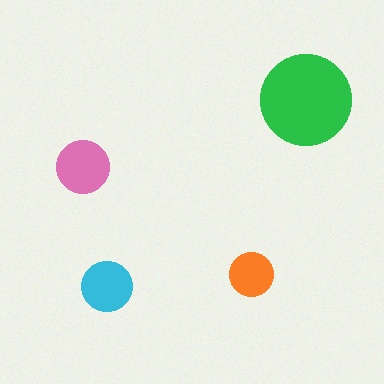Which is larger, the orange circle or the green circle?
The green one.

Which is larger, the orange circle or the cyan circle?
The cyan one.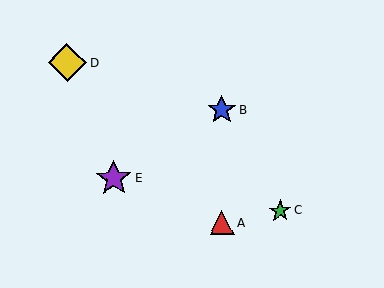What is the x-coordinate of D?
Object D is at x≈67.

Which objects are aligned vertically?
Objects A, B are aligned vertically.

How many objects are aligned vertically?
2 objects (A, B) are aligned vertically.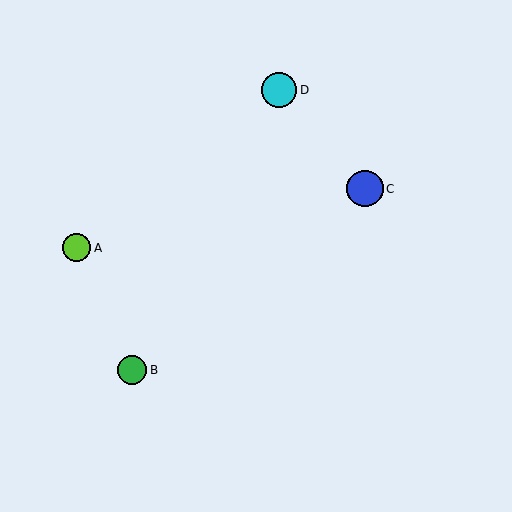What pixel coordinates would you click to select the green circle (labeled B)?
Click at (132, 370) to select the green circle B.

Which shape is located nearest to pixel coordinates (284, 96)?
The cyan circle (labeled D) at (279, 90) is nearest to that location.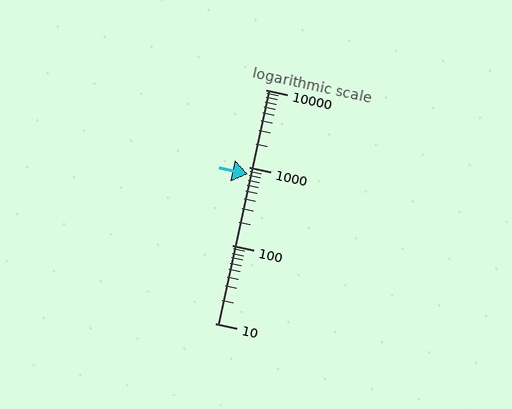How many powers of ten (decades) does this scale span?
The scale spans 3 decades, from 10 to 10000.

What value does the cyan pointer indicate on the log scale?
The pointer indicates approximately 830.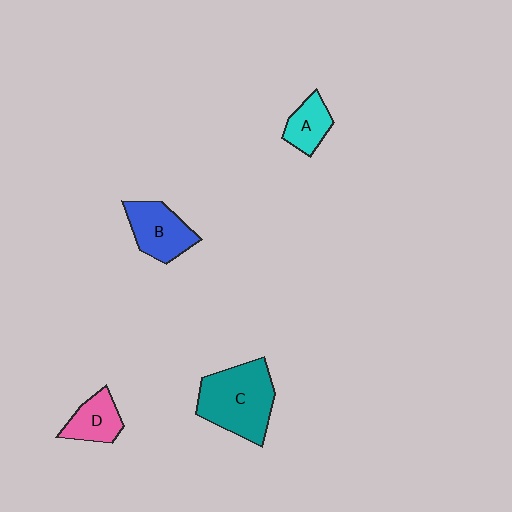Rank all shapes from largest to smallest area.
From largest to smallest: C (teal), B (blue), D (pink), A (cyan).